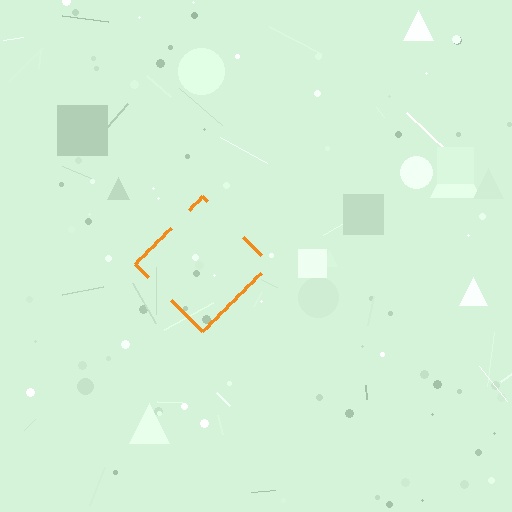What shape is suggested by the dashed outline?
The dashed outline suggests a diamond.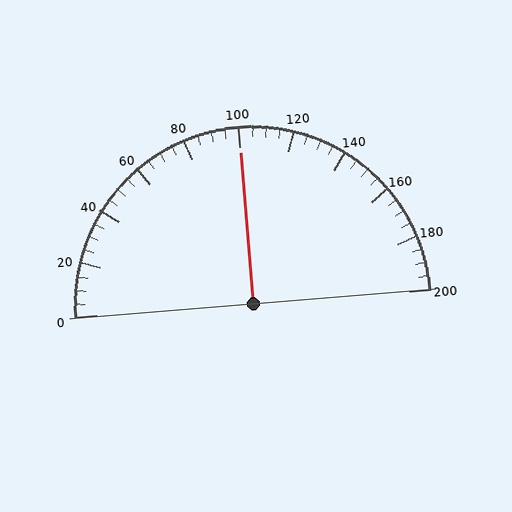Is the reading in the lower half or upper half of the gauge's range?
The reading is in the upper half of the range (0 to 200).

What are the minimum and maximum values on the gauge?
The gauge ranges from 0 to 200.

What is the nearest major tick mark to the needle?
The nearest major tick mark is 100.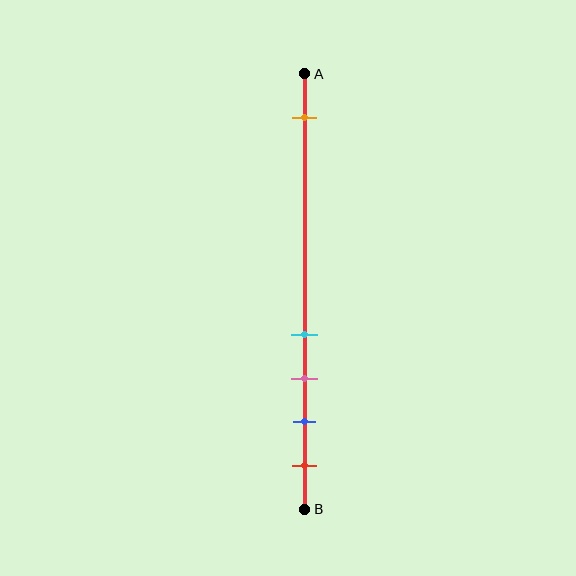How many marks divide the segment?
There are 5 marks dividing the segment.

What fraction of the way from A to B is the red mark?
The red mark is approximately 90% (0.9) of the way from A to B.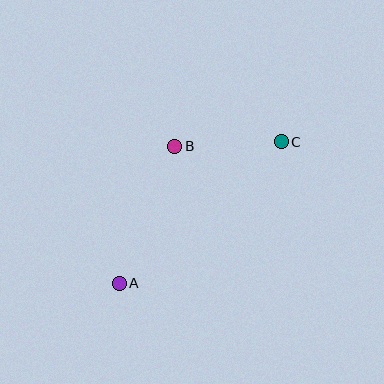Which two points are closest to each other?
Points B and C are closest to each other.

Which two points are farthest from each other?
Points A and C are farthest from each other.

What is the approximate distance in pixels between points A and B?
The distance between A and B is approximately 148 pixels.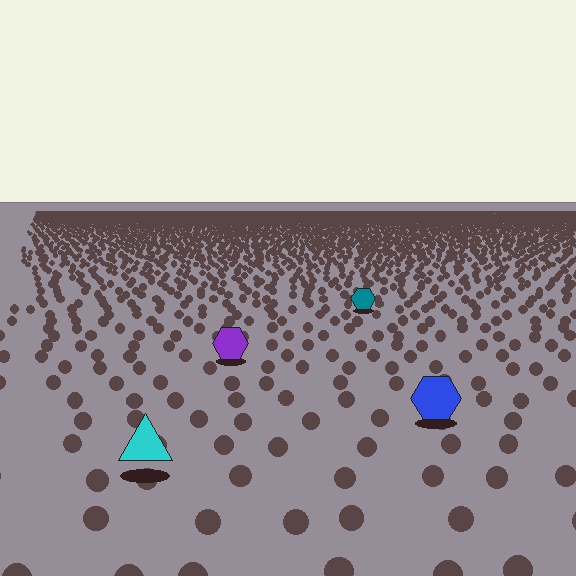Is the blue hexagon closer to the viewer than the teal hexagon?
Yes. The blue hexagon is closer — you can tell from the texture gradient: the ground texture is coarser near it.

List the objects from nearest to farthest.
From nearest to farthest: the cyan triangle, the blue hexagon, the purple hexagon, the teal hexagon.